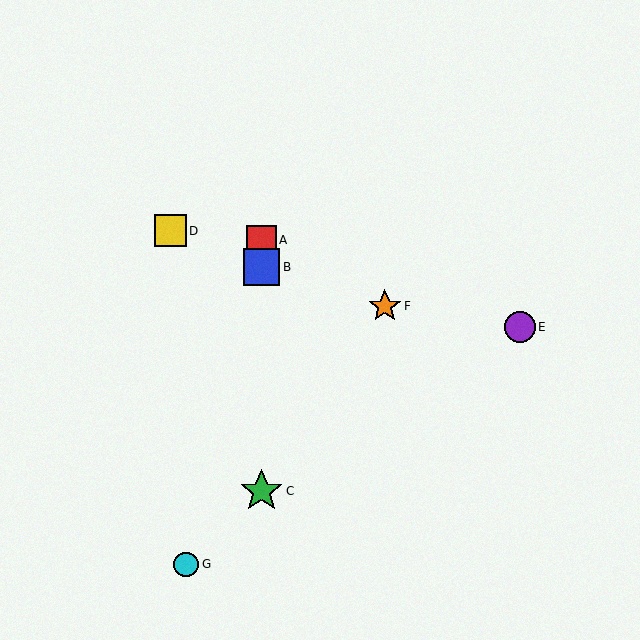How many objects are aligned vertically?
3 objects (A, B, C) are aligned vertically.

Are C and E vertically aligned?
No, C is at x≈262 and E is at x≈520.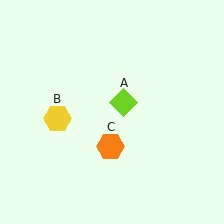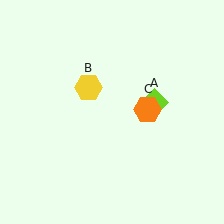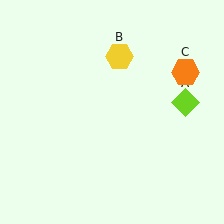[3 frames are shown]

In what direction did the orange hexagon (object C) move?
The orange hexagon (object C) moved up and to the right.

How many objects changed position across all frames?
3 objects changed position: lime diamond (object A), yellow hexagon (object B), orange hexagon (object C).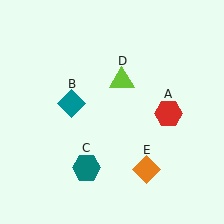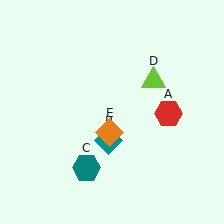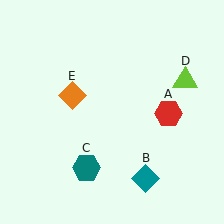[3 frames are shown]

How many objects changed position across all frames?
3 objects changed position: teal diamond (object B), lime triangle (object D), orange diamond (object E).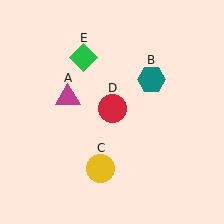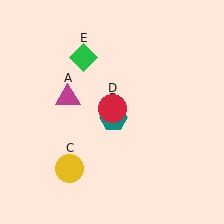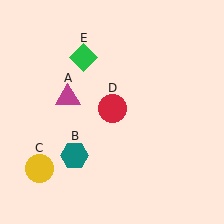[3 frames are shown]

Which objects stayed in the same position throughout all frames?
Magenta triangle (object A) and red circle (object D) and green diamond (object E) remained stationary.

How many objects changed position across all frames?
2 objects changed position: teal hexagon (object B), yellow circle (object C).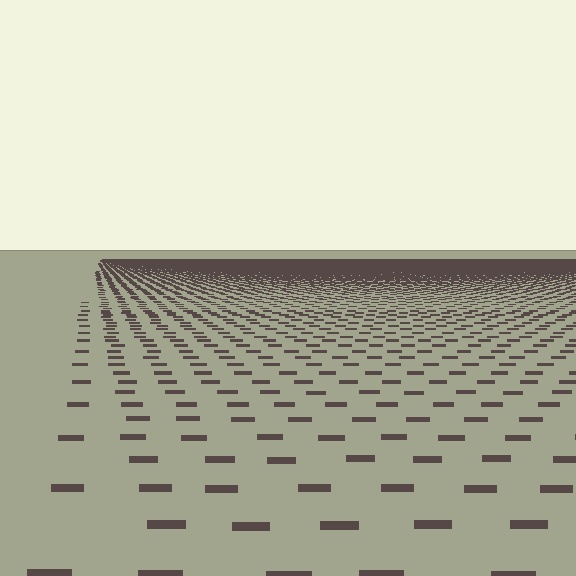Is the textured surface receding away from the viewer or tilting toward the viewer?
The surface is receding away from the viewer. Texture elements get smaller and denser toward the top.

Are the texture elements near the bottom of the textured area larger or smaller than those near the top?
Larger. Near the bottom, elements are closer to the viewer and appear at a bigger on-screen size.